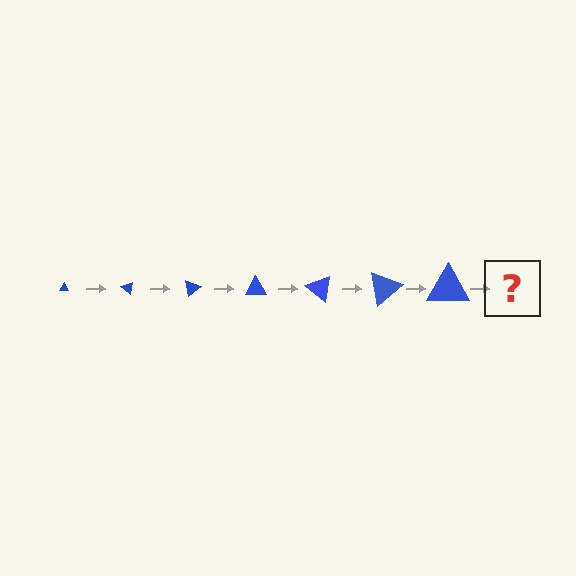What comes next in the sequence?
The next element should be a triangle, larger than the previous one and rotated 280 degrees from the start.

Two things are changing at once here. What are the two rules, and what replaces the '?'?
The two rules are that the triangle grows larger each step and it rotates 40 degrees each step. The '?' should be a triangle, larger than the previous one and rotated 280 degrees from the start.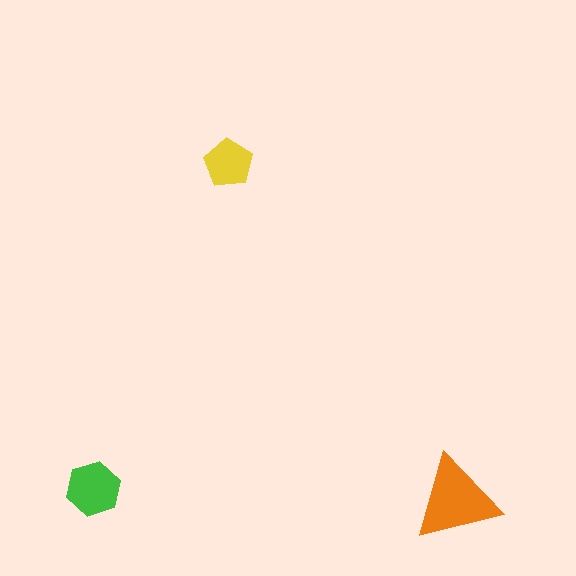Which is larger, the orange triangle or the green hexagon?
The orange triangle.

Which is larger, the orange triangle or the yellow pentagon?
The orange triangle.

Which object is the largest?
The orange triangle.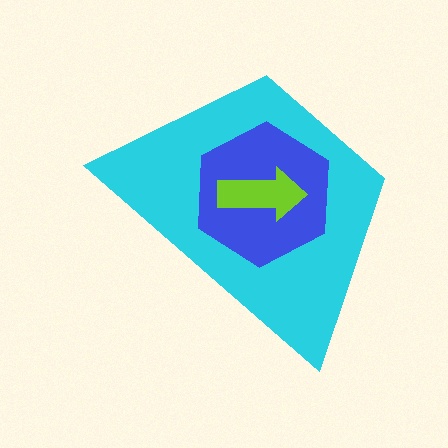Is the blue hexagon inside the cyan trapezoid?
Yes.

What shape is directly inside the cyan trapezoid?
The blue hexagon.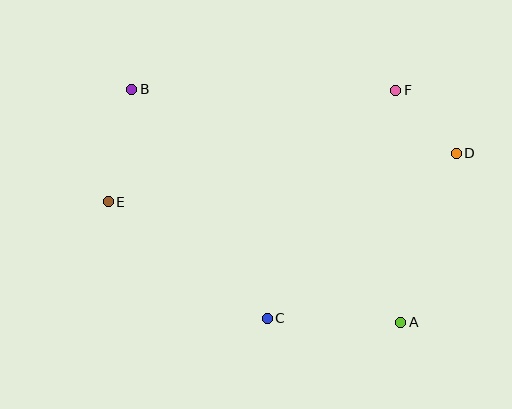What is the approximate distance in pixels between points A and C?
The distance between A and C is approximately 134 pixels.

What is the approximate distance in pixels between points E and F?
The distance between E and F is approximately 308 pixels.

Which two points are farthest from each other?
Points A and B are farthest from each other.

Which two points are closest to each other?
Points D and F are closest to each other.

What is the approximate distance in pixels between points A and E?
The distance between A and E is approximately 316 pixels.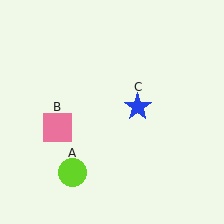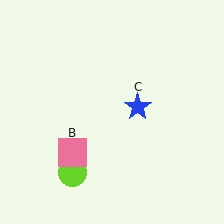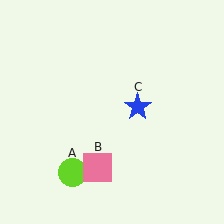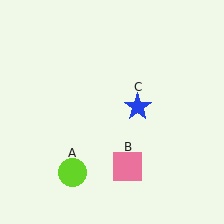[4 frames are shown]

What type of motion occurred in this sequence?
The pink square (object B) rotated counterclockwise around the center of the scene.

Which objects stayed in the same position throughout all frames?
Lime circle (object A) and blue star (object C) remained stationary.